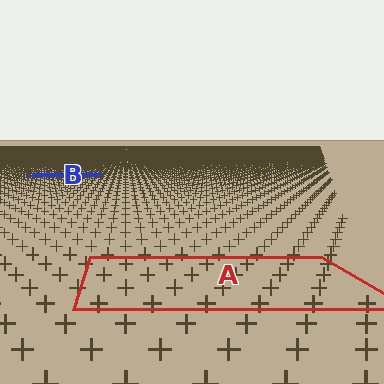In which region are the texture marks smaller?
The texture marks are smaller in region B, because it is farther away.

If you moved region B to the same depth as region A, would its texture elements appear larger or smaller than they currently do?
They would appear larger. At a closer depth, the same texture elements are projected at a bigger on-screen size.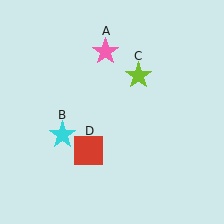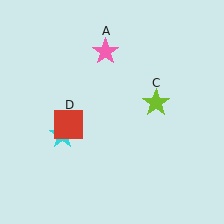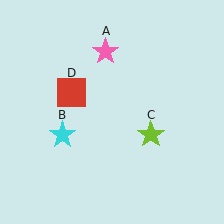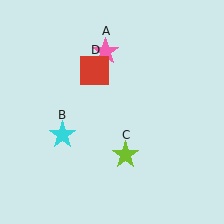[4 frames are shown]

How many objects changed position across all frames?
2 objects changed position: lime star (object C), red square (object D).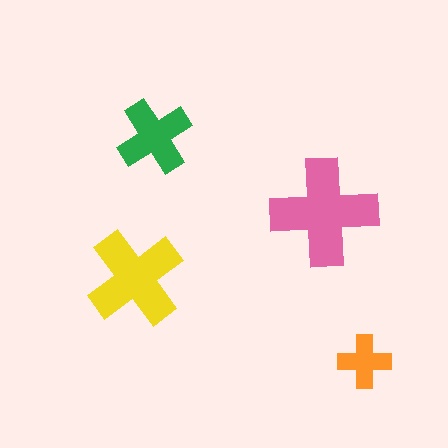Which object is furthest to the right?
The orange cross is rightmost.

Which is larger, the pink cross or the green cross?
The pink one.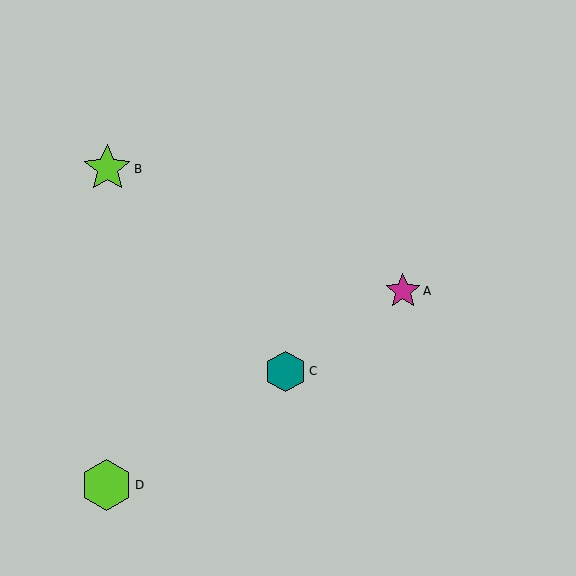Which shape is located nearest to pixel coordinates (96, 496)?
The lime hexagon (labeled D) at (107, 485) is nearest to that location.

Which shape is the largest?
The lime hexagon (labeled D) is the largest.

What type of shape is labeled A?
Shape A is a magenta star.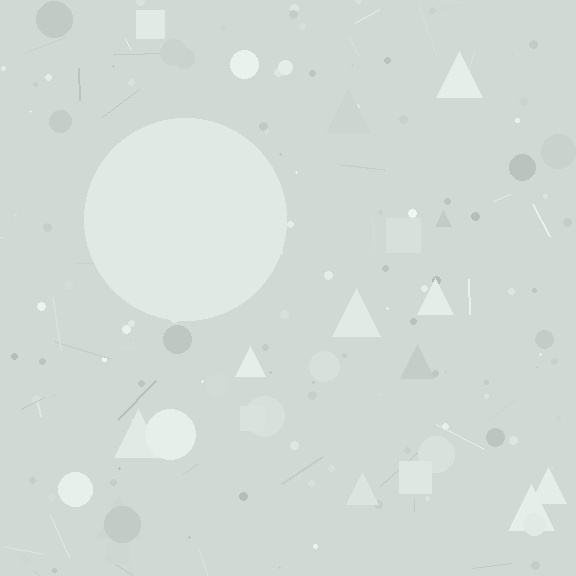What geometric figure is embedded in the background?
A circle is embedded in the background.